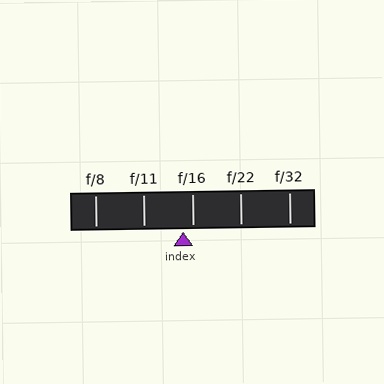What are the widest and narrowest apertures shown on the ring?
The widest aperture shown is f/8 and the narrowest is f/32.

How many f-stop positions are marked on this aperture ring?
There are 5 f-stop positions marked.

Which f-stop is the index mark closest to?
The index mark is closest to f/16.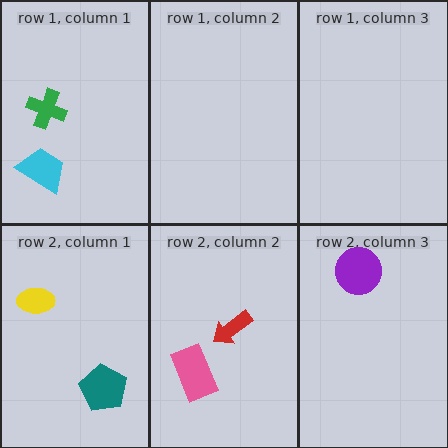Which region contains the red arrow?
The row 2, column 2 region.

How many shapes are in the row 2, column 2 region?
2.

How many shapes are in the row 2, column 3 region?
1.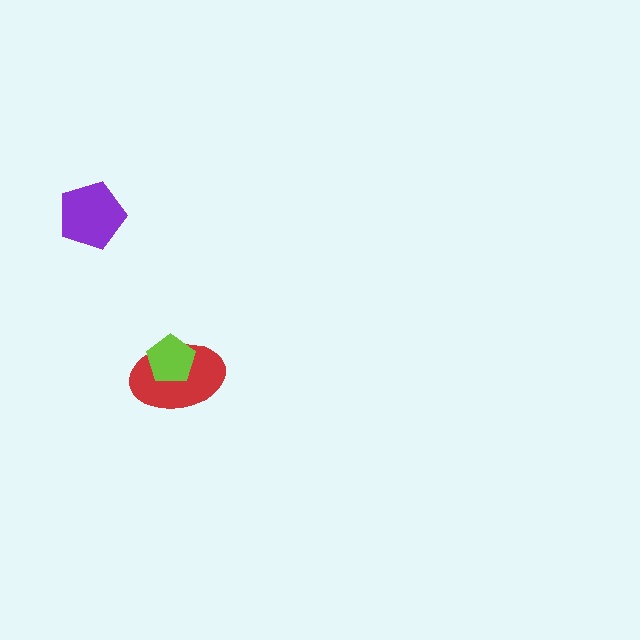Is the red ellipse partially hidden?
Yes, it is partially covered by another shape.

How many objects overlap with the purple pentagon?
0 objects overlap with the purple pentagon.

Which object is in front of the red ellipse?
The lime pentagon is in front of the red ellipse.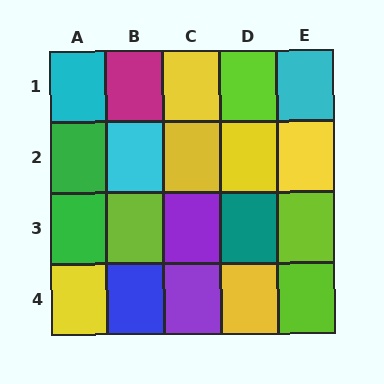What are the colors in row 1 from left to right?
Cyan, magenta, yellow, lime, cyan.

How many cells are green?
2 cells are green.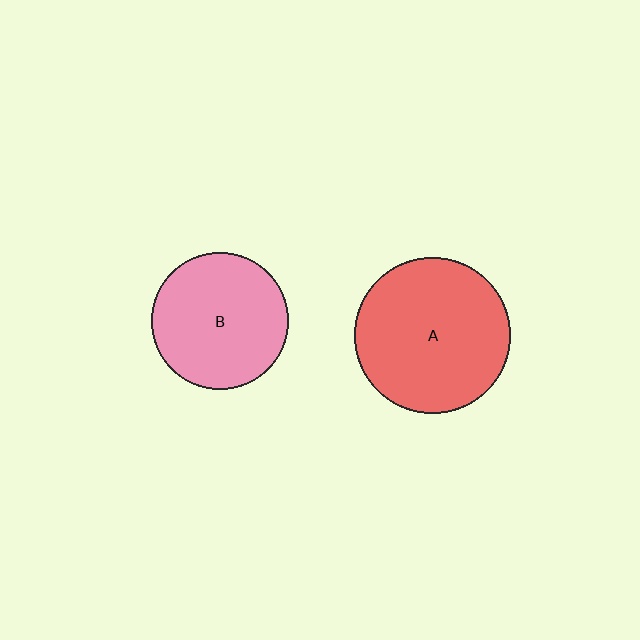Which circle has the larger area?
Circle A (red).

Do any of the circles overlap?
No, none of the circles overlap.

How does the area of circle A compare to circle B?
Approximately 1.3 times.